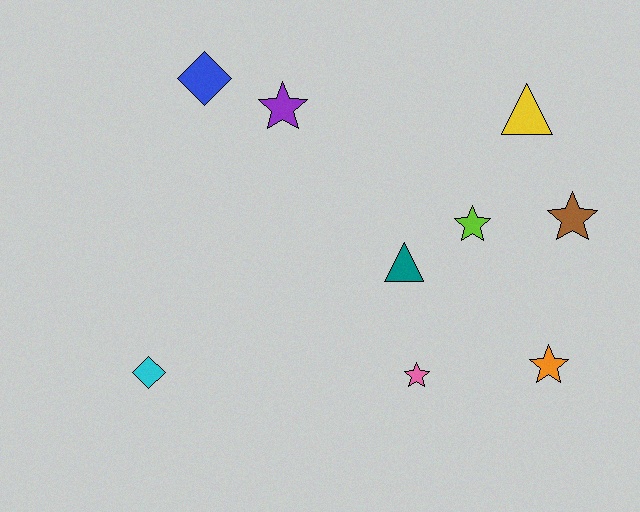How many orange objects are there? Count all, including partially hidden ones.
There is 1 orange object.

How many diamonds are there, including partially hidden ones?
There are 2 diamonds.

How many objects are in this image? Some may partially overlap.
There are 9 objects.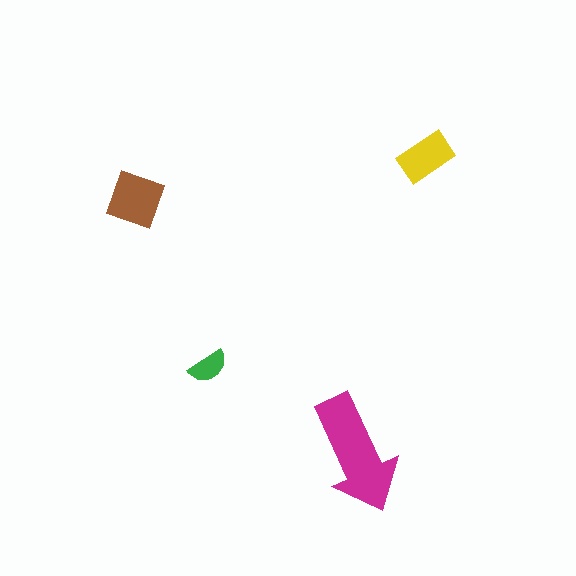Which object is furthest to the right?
The yellow rectangle is rightmost.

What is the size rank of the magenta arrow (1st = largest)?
1st.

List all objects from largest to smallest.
The magenta arrow, the brown diamond, the yellow rectangle, the green semicircle.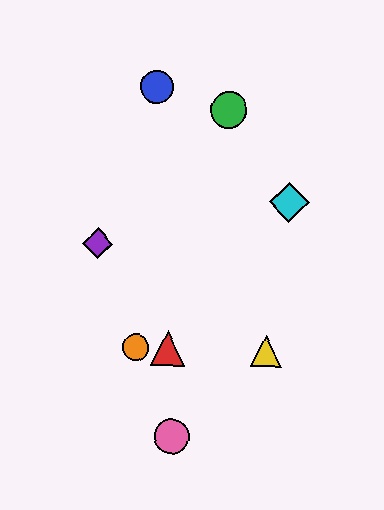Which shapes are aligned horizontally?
The red triangle, the yellow triangle, the orange circle are aligned horizontally.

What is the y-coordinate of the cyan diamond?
The cyan diamond is at y≈202.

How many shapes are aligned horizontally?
3 shapes (the red triangle, the yellow triangle, the orange circle) are aligned horizontally.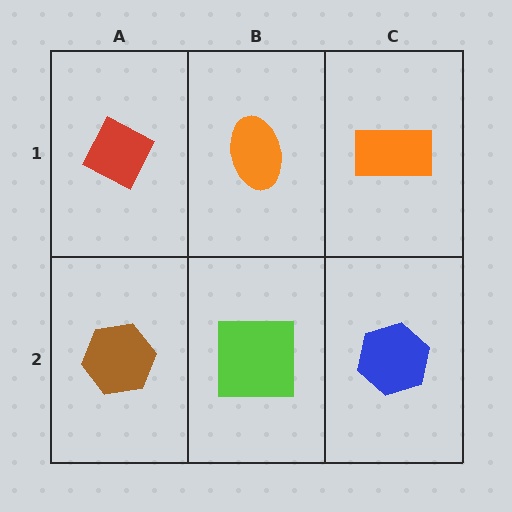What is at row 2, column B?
A lime square.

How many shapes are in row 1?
3 shapes.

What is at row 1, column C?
An orange rectangle.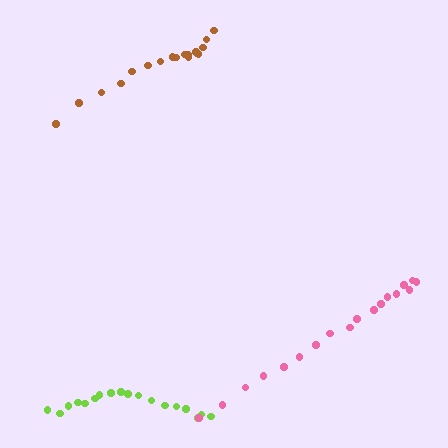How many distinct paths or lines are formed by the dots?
There are 3 distinct paths.